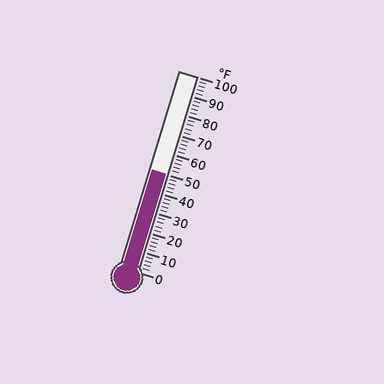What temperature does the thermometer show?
The thermometer shows approximately 50°F.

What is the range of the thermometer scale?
The thermometer scale ranges from 0°F to 100°F.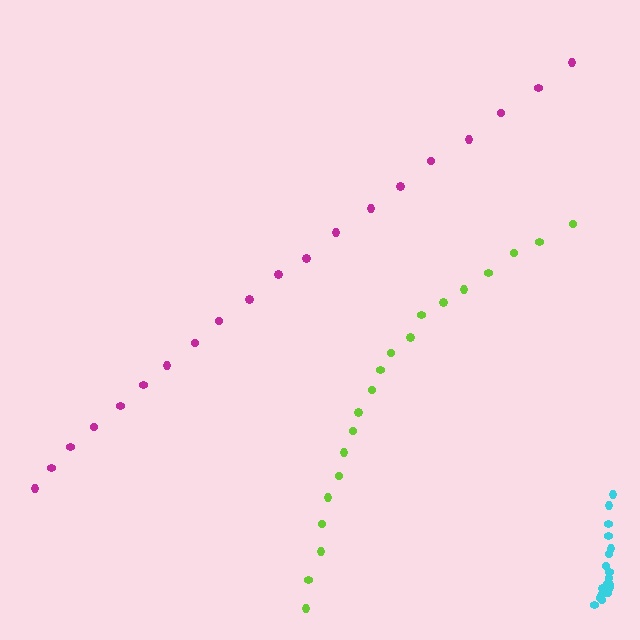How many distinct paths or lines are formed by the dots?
There are 3 distinct paths.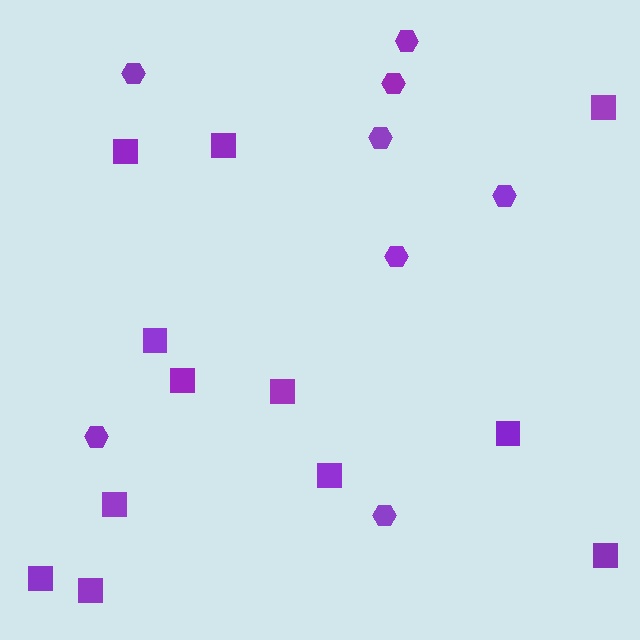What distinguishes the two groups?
There are 2 groups: one group of squares (12) and one group of hexagons (8).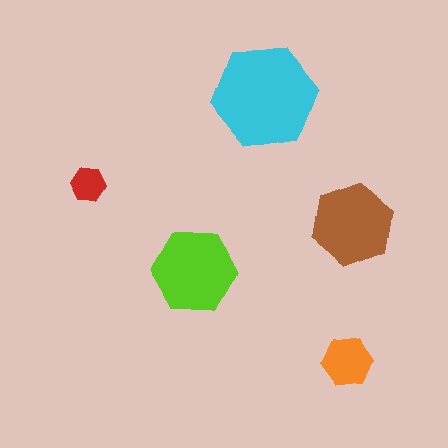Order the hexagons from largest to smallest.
the cyan one, the lime one, the brown one, the orange one, the red one.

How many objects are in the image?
There are 5 objects in the image.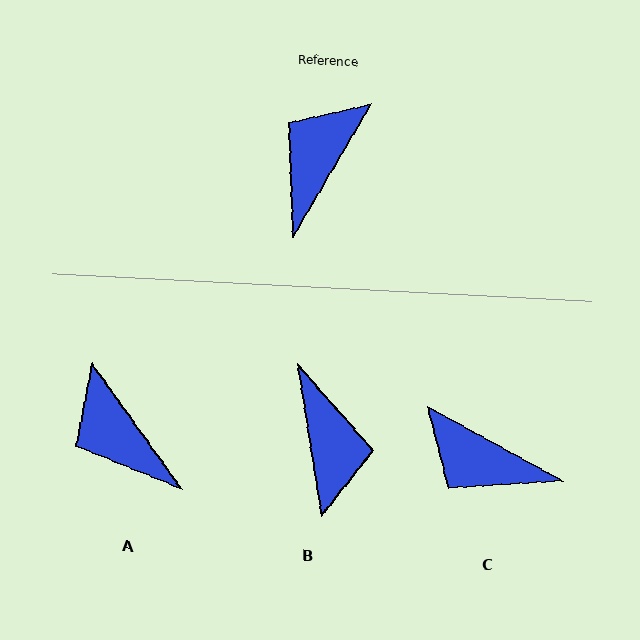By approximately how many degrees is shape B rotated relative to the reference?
Approximately 141 degrees clockwise.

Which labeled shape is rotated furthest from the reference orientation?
B, about 141 degrees away.